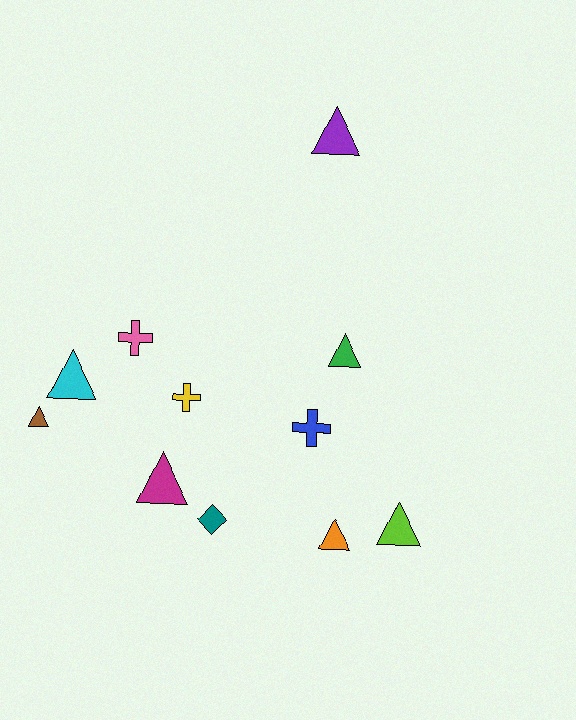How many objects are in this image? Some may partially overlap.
There are 11 objects.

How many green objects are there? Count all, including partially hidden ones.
There is 1 green object.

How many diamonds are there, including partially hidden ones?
There is 1 diamond.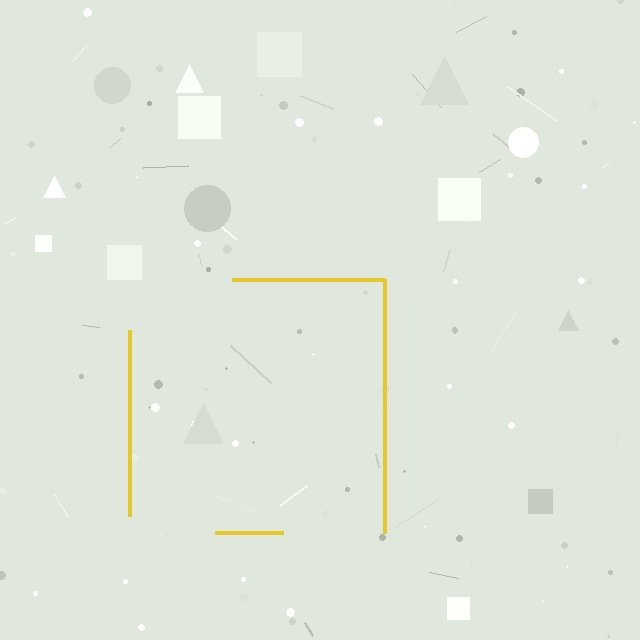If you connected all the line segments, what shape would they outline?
They would outline a square.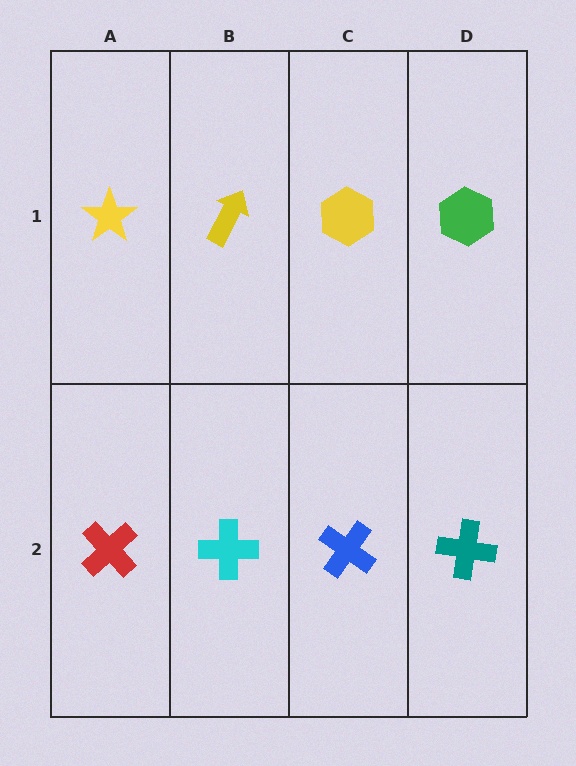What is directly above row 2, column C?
A yellow hexagon.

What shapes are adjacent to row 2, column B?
A yellow arrow (row 1, column B), a red cross (row 2, column A), a blue cross (row 2, column C).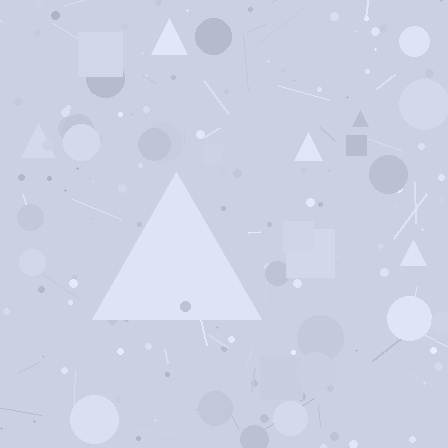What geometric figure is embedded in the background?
A triangle is embedded in the background.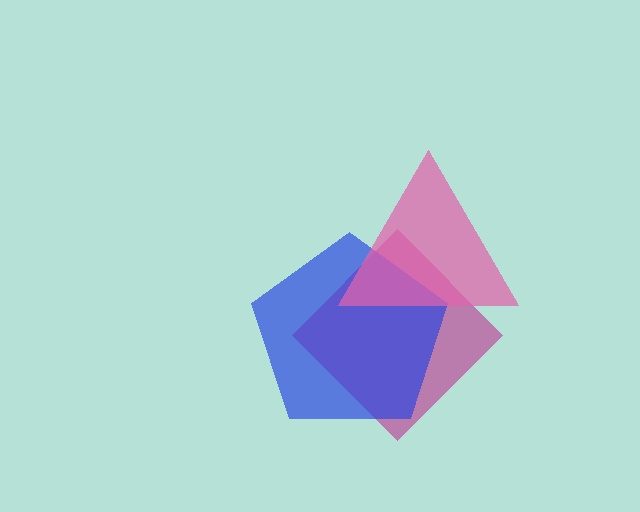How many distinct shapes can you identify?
There are 3 distinct shapes: a magenta diamond, a blue pentagon, a pink triangle.